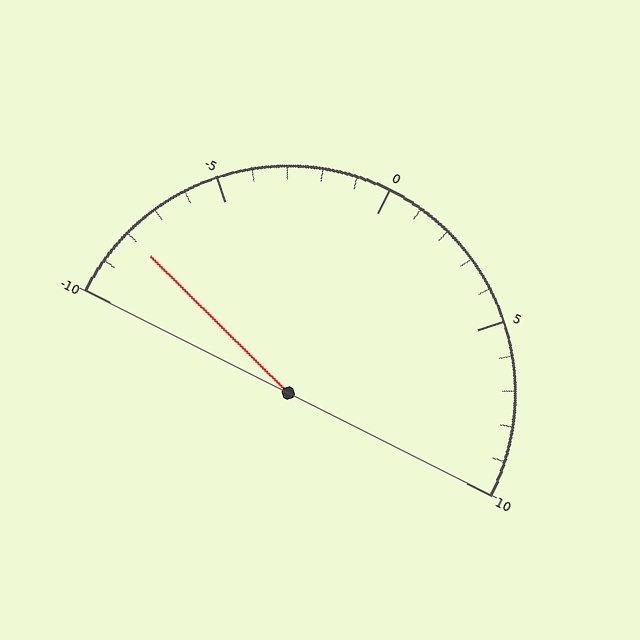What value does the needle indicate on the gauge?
The needle indicates approximately -8.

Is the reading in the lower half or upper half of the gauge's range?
The reading is in the lower half of the range (-10 to 10).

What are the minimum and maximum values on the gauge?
The gauge ranges from -10 to 10.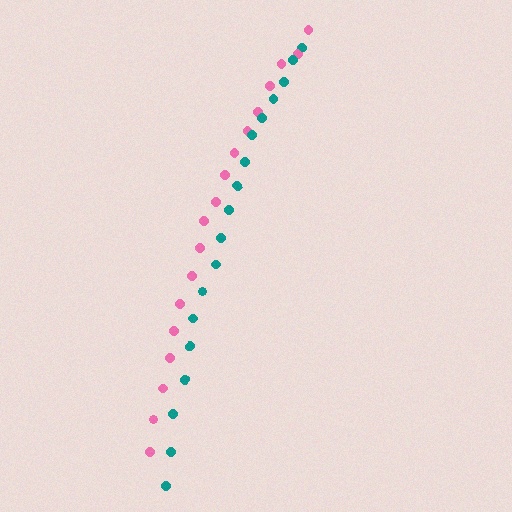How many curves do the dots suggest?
There are 2 distinct paths.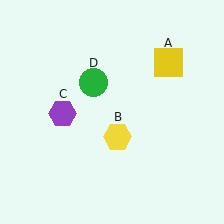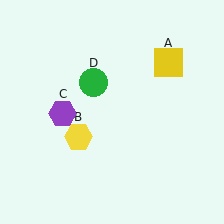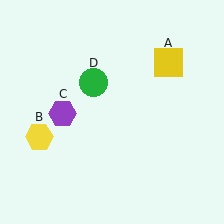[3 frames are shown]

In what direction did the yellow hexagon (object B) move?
The yellow hexagon (object B) moved left.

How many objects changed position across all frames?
1 object changed position: yellow hexagon (object B).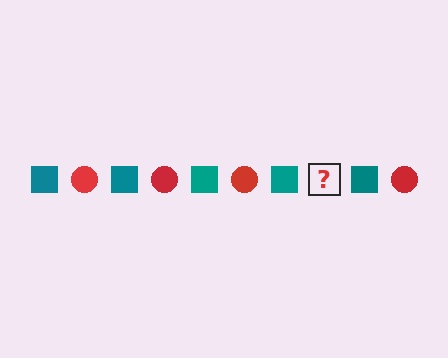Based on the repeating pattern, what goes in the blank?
The blank should be a red circle.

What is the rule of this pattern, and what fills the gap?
The rule is that the pattern alternates between teal square and red circle. The gap should be filled with a red circle.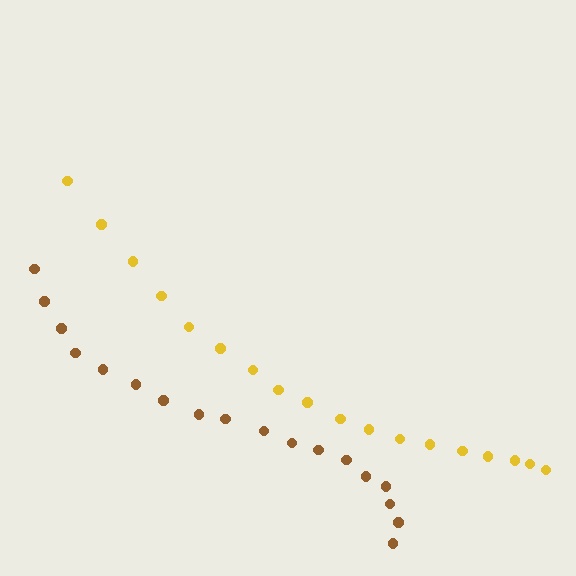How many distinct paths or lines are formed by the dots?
There are 2 distinct paths.